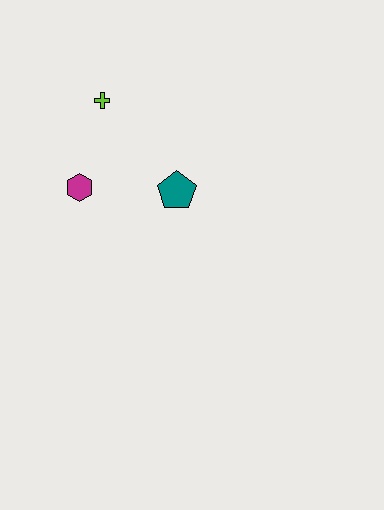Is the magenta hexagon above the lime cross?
No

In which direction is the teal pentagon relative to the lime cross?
The teal pentagon is below the lime cross.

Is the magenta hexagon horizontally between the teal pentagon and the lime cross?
No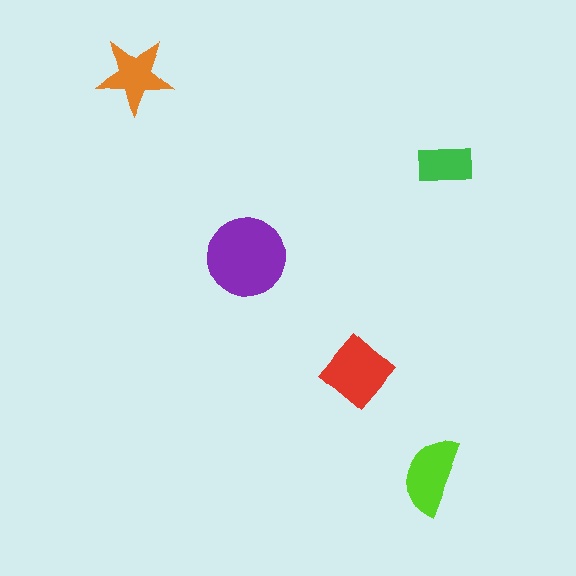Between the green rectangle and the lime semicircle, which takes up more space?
The lime semicircle.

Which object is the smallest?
The green rectangle.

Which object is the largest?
The purple circle.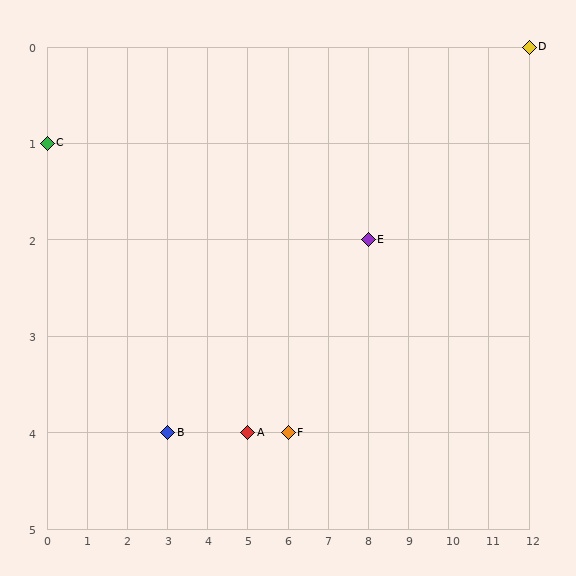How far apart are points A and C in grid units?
Points A and C are 5 columns and 3 rows apart (about 5.8 grid units diagonally).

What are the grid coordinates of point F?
Point F is at grid coordinates (6, 4).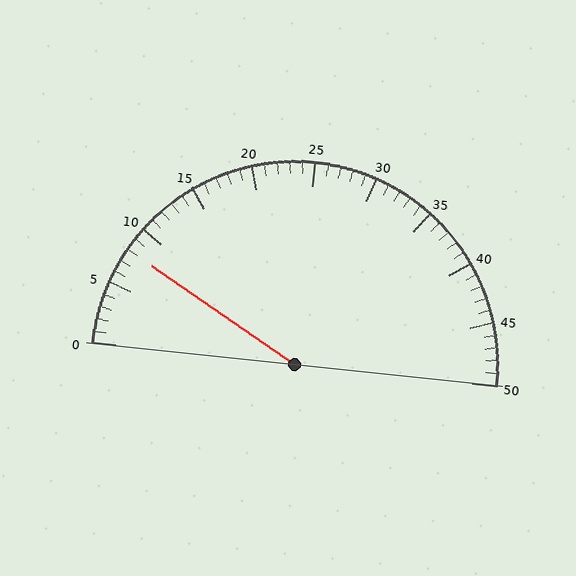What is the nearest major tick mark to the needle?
The nearest major tick mark is 10.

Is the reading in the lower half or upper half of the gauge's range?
The reading is in the lower half of the range (0 to 50).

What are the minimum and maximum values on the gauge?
The gauge ranges from 0 to 50.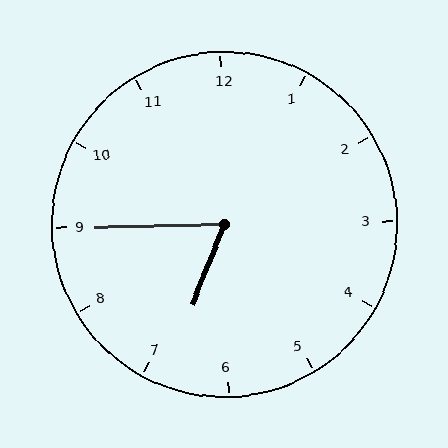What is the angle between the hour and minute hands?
Approximately 68 degrees.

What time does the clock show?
6:45.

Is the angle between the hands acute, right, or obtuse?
It is acute.